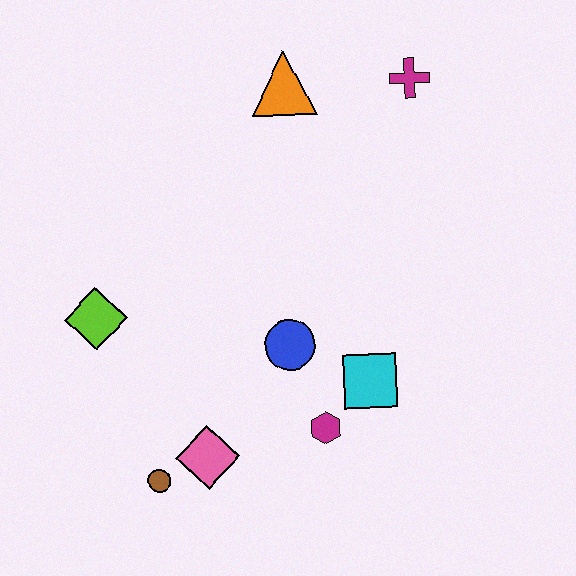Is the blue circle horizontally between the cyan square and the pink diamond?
Yes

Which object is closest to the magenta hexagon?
The cyan square is closest to the magenta hexagon.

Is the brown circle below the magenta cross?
Yes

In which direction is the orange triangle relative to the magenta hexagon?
The orange triangle is above the magenta hexagon.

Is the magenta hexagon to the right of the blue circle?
Yes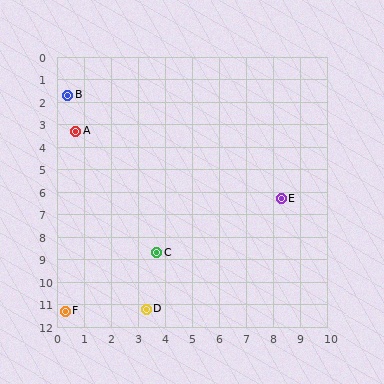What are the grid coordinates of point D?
Point D is at approximately (3.3, 11.2).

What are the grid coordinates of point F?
Point F is at approximately (0.3, 11.3).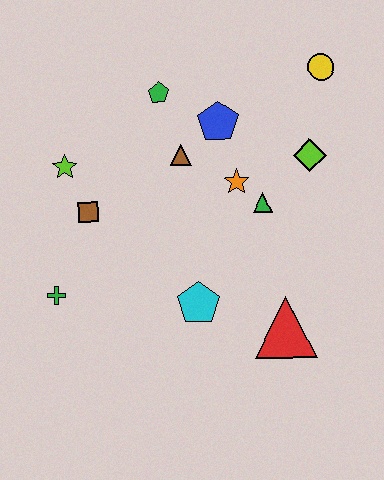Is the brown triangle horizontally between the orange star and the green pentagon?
Yes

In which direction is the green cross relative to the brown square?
The green cross is below the brown square.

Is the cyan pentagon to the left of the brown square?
No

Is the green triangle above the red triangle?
Yes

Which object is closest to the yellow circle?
The lime diamond is closest to the yellow circle.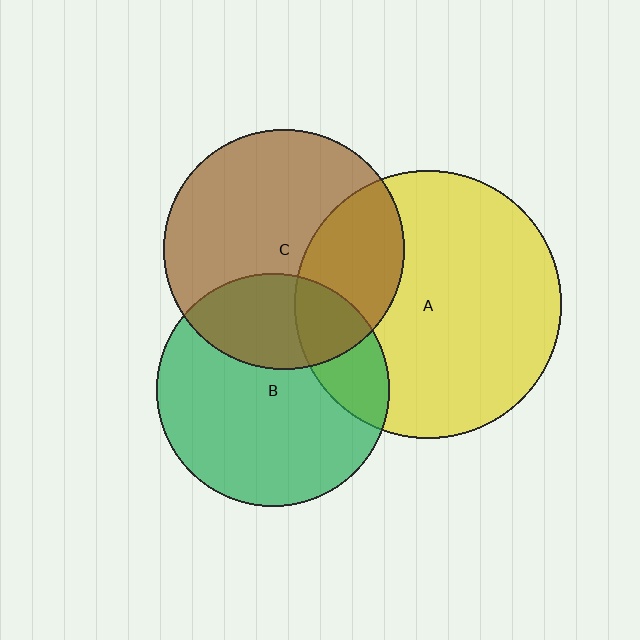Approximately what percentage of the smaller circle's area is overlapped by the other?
Approximately 20%.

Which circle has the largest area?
Circle A (yellow).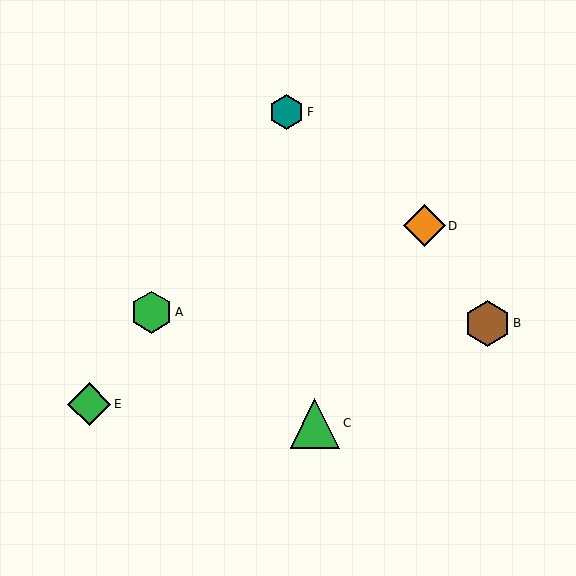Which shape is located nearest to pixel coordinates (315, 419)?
The green triangle (labeled C) at (315, 423) is nearest to that location.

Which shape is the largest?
The green triangle (labeled C) is the largest.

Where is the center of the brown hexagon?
The center of the brown hexagon is at (487, 323).